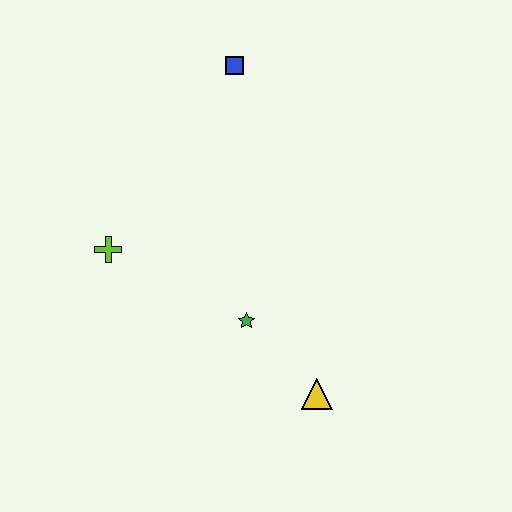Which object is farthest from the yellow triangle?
The blue square is farthest from the yellow triangle.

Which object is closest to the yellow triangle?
The green star is closest to the yellow triangle.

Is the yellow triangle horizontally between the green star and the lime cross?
No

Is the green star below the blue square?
Yes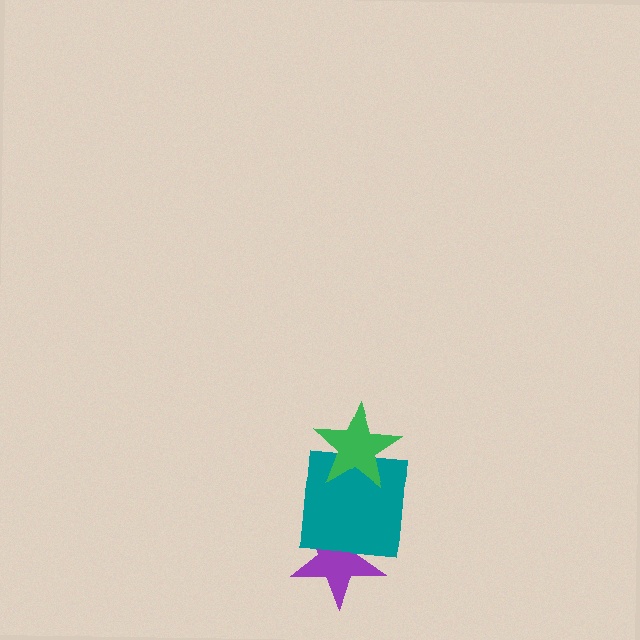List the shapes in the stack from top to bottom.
From top to bottom: the green star, the teal square, the purple star.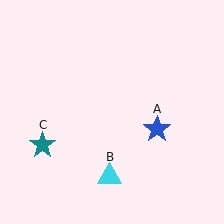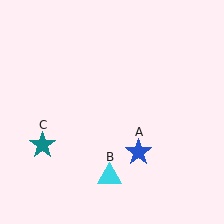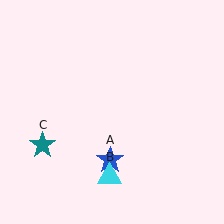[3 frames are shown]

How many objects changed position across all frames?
1 object changed position: blue star (object A).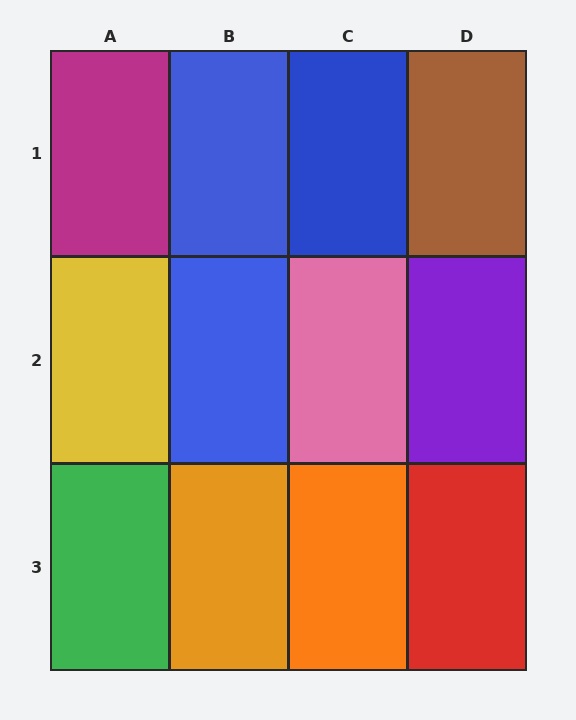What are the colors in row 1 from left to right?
Magenta, blue, blue, brown.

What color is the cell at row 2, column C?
Pink.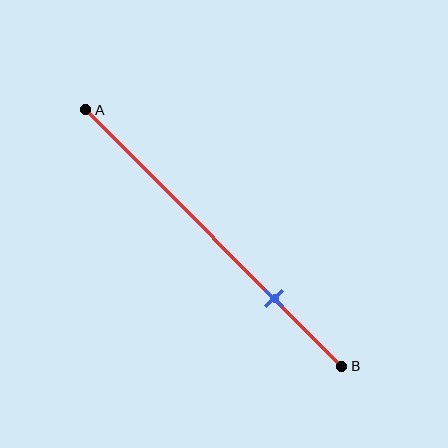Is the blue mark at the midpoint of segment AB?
No, the mark is at about 75% from A, not at the 50% midpoint.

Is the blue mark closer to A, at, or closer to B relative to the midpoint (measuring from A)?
The blue mark is closer to point B than the midpoint of segment AB.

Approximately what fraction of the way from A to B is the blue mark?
The blue mark is approximately 75% of the way from A to B.